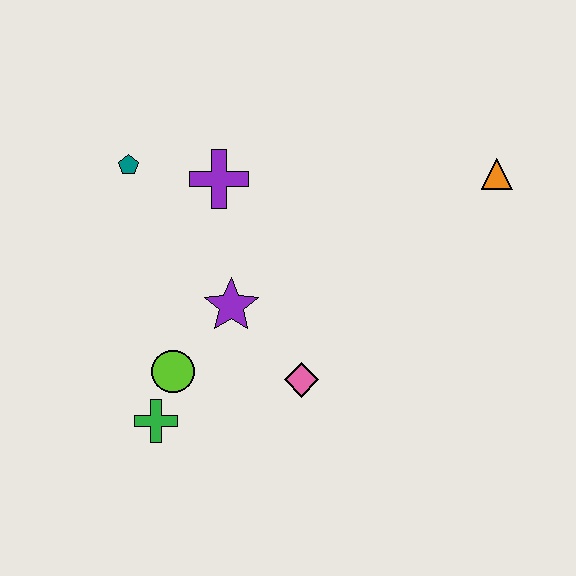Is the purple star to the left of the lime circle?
No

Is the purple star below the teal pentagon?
Yes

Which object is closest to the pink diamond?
The purple star is closest to the pink diamond.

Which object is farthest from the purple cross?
The orange triangle is farthest from the purple cross.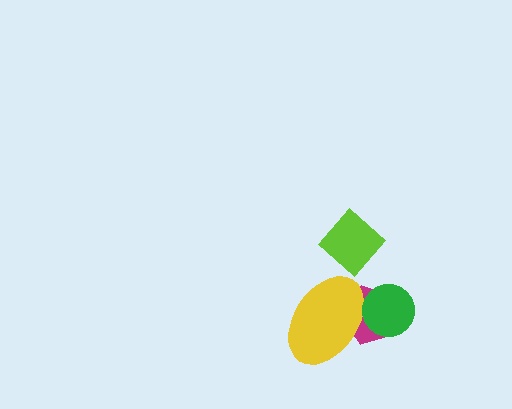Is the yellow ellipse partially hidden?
Yes, it is partially covered by another shape.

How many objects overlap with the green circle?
2 objects overlap with the green circle.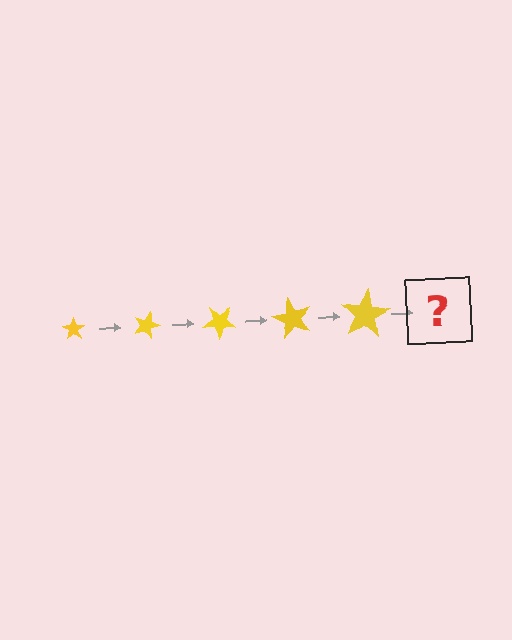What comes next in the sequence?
The next element should be a star, larger than the previous one and rotated 100 degrees from the start.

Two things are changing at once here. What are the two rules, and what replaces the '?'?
The two rules are that the star grows larger each step and it rotates 20 degrees each step. The '?' should be a star, larger than the previous one and rotated 100 degrees from the start.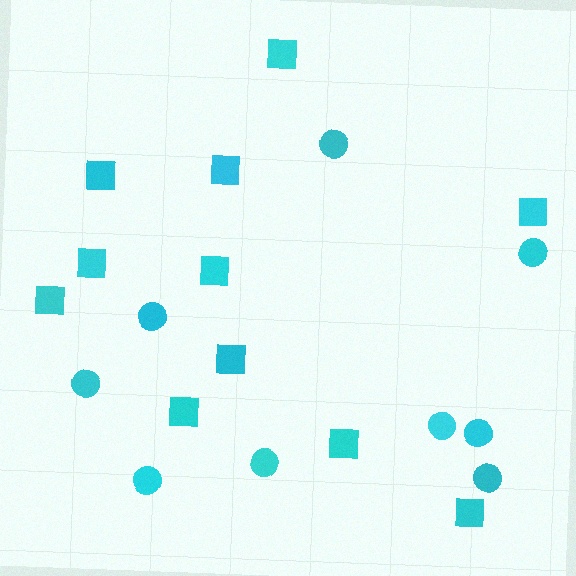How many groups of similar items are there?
There are 2 groups: one group of squares (11) and one group of circles (9).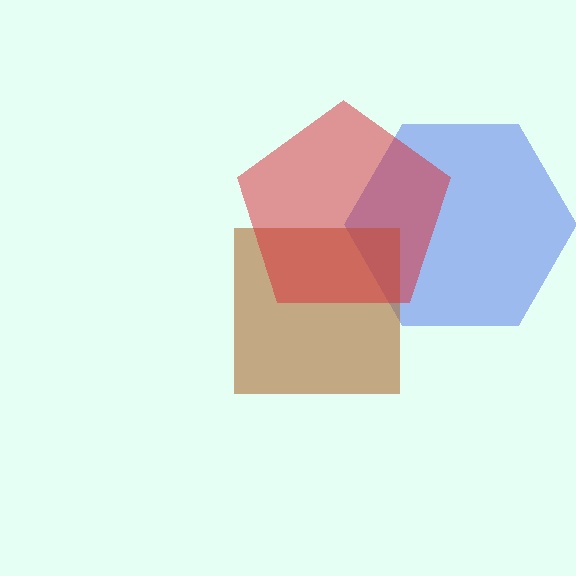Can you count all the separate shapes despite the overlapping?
Yes, there are 3 separate shapes.